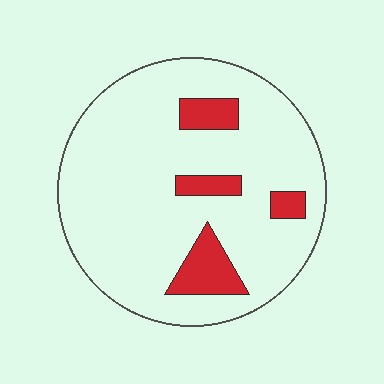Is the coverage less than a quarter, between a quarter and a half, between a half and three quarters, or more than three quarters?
Less than a quarter.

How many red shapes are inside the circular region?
4.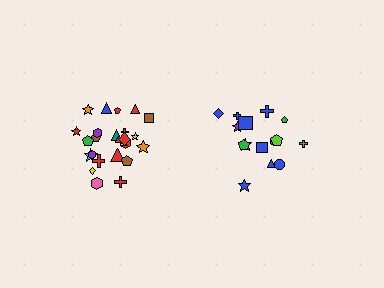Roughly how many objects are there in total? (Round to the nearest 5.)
Roughly 40 objects in total.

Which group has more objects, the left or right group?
The left group.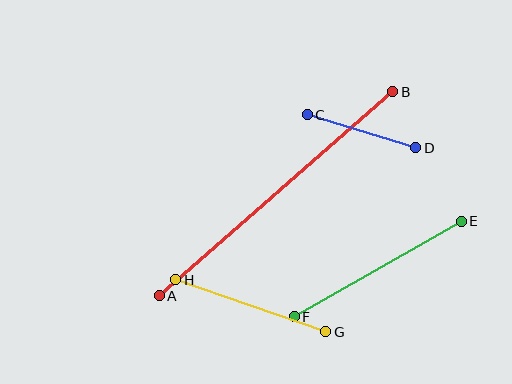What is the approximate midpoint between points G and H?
The midpoint is at approximately (251, 306) pixels.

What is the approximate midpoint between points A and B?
The midpoint is at approximately (276, 194) pixels.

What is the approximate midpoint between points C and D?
The midpoint is at approximately (361, 131) pixels.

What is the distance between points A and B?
The distance is approximately 310 pixels.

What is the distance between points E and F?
The distance is approximately 192 pixels.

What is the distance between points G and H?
The distance is approximately 158 pixels.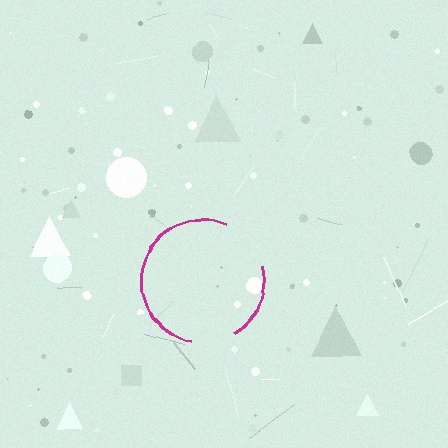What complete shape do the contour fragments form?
The contour fragments form a circle.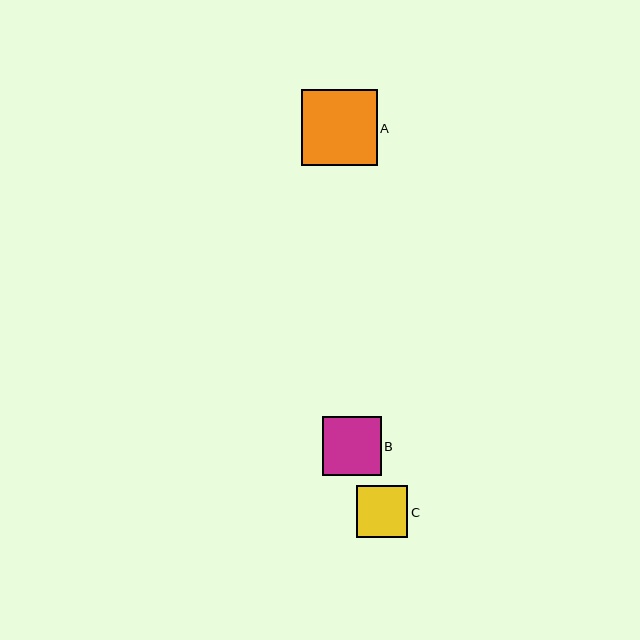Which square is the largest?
Square A is the largest with a size of approximately 76 pixels.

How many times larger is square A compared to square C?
Square A is approximately 1.5 times the size of square C.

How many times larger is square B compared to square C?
Square B is approximately 1.1 times the size of square C.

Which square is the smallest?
Square C is the smallest with a size of approximately 51 pixels.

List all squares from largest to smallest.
From largest to smallest: A, B, C.